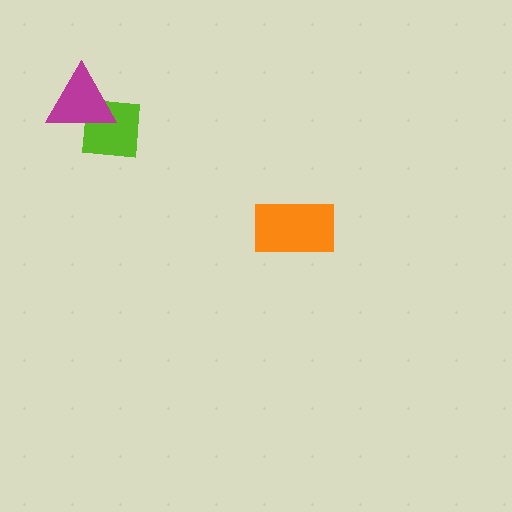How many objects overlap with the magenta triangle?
1 object overlaps with the magenta triangle.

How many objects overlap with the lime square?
1 object overlaps with the lime square.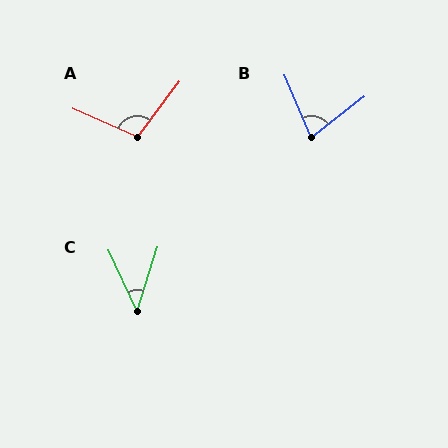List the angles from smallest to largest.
C (42°), B (75°), A (103°).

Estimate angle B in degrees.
Approximately 75 degrees.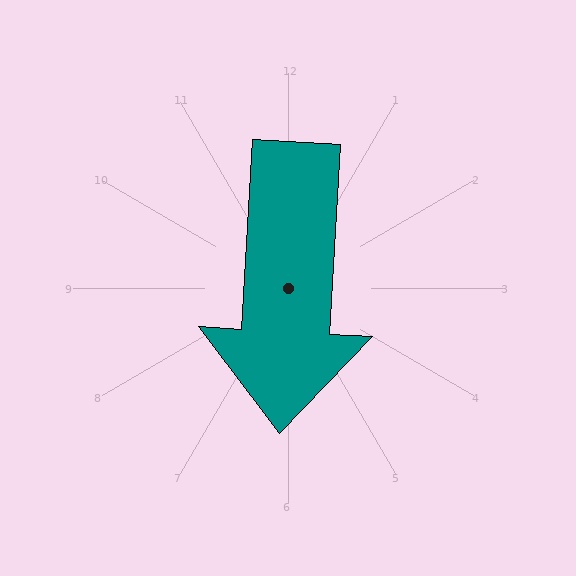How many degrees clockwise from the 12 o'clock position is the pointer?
Approximately 183 degrees.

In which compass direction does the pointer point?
South.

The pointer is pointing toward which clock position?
Roughly 6 o'clock.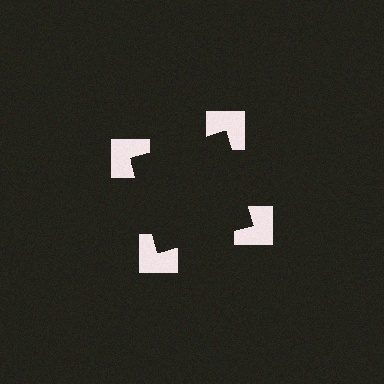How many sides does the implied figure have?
4 sides.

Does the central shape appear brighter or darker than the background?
It typically appears slightly darker than the background, even though no actual brightness change is drawn.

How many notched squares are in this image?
There are 4 — one at each vertex of the illusory square.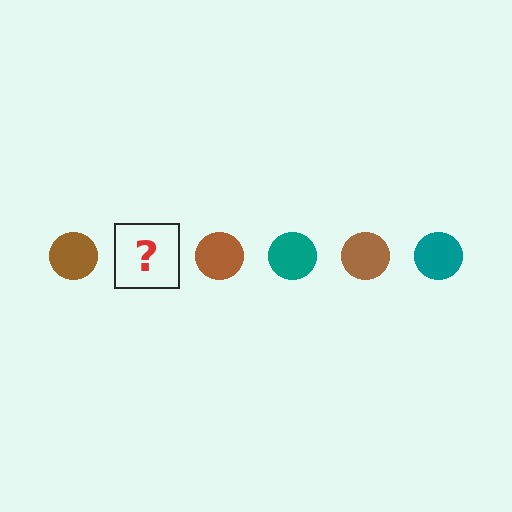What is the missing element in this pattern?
The missing element is a teal circle.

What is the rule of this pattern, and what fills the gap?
The rule is that the pattern cycles through brown, teal circles. The gap should be filled with a teal circle.